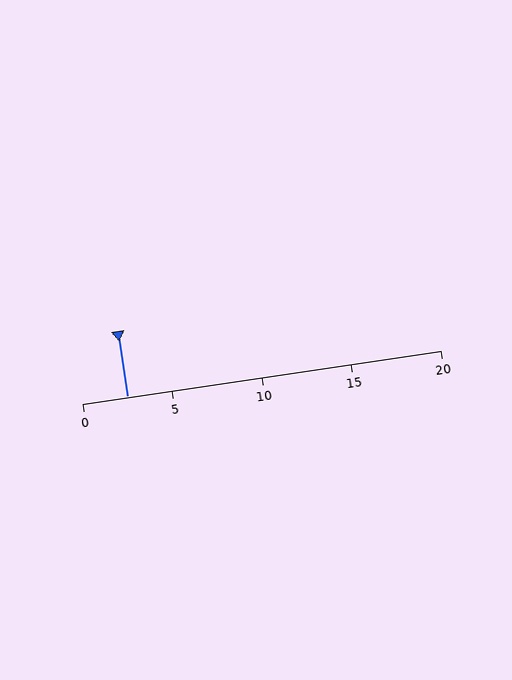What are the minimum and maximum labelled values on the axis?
The axis runs from 0 to 20.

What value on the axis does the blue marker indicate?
The marker indicates approximately 2.5.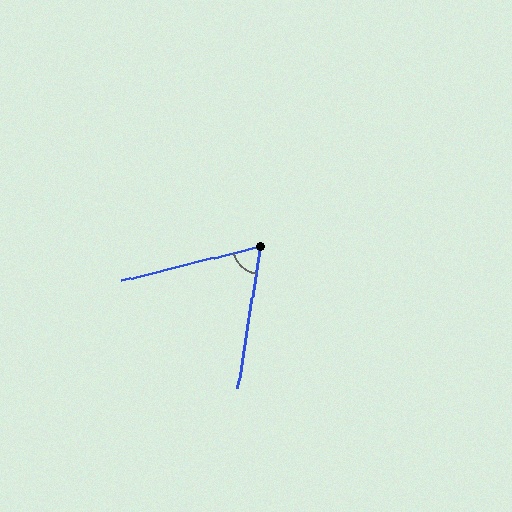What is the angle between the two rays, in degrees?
Approximately 67 degrees.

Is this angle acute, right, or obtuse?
It is acute.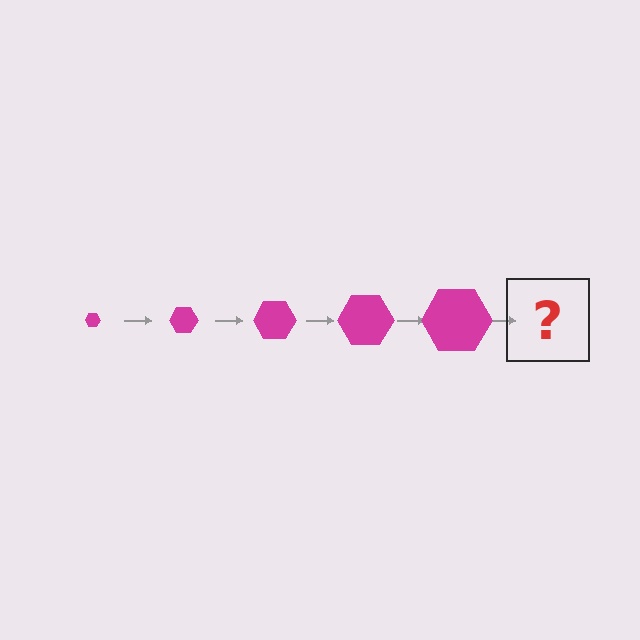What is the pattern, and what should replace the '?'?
The pattern is that the hexagon gets progressively larger each step. The '?' should be a magenta hexagon, larger than the previous one.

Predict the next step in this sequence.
The next step is a magenta hexagon, larger than the previous one.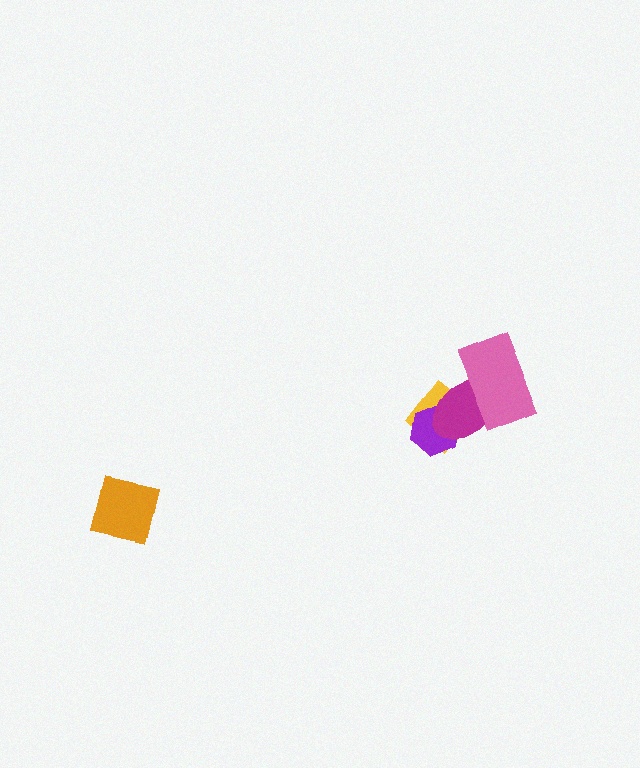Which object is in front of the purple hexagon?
The magenta ellipse is in front of the purple hexagon.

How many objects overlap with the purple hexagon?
2 objects overlap with the purple hexagon.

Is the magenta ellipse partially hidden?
Yes, it is partially covered by another shape.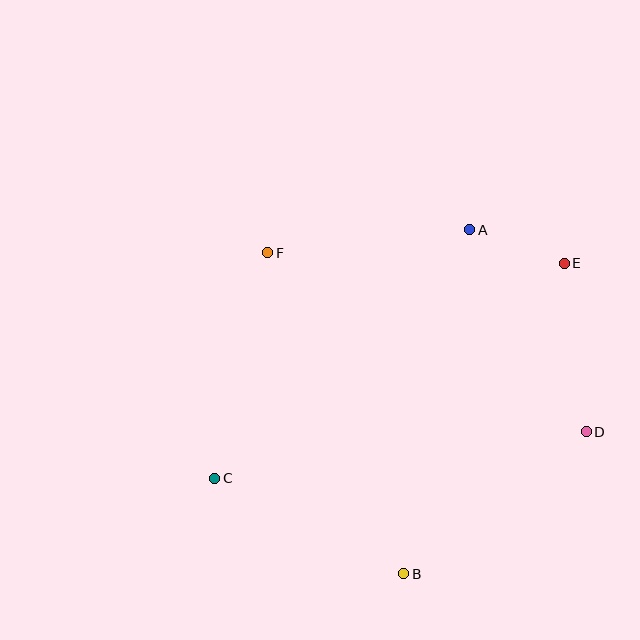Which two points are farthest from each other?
Points C and E are farthest from each other.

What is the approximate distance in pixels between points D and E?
The distance between D and E is approximately 170 pixels.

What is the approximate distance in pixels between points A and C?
The distance between A and C is approximately 356 pixels.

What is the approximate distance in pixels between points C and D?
The distance between C and D is approximately 374 pixels.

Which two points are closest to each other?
Points A and E are closest to each other.